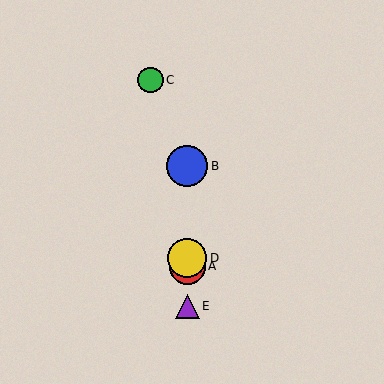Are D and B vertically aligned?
Yes, both are at x≈187.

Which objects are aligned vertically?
Objects A, B, D, E are aligned vertically.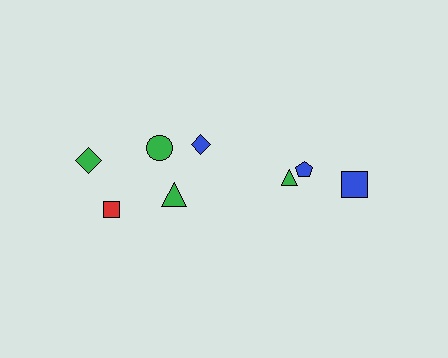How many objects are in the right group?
There are 3 objects.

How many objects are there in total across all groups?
There are 8 objects.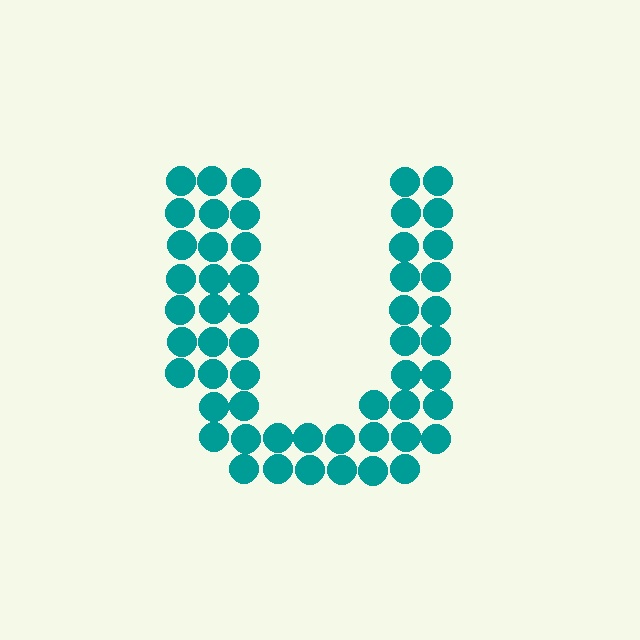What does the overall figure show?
The overall figure shows the letter U.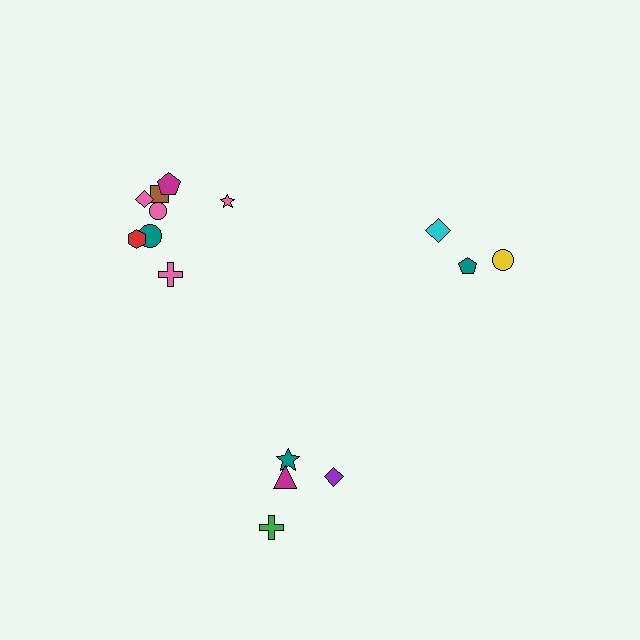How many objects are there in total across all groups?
There are 15 objects.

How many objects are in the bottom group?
There are 4 objects.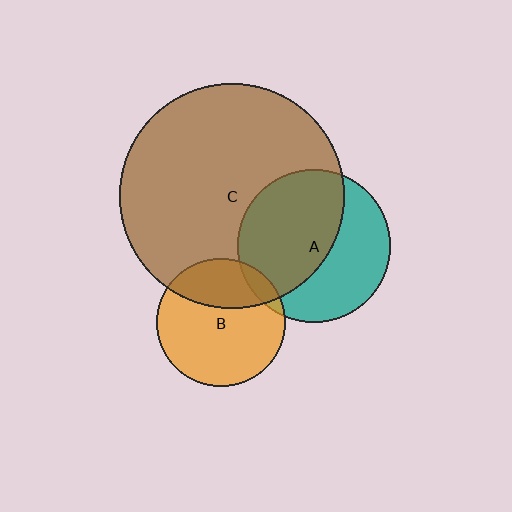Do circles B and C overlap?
Yes.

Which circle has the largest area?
Circle C (brown).